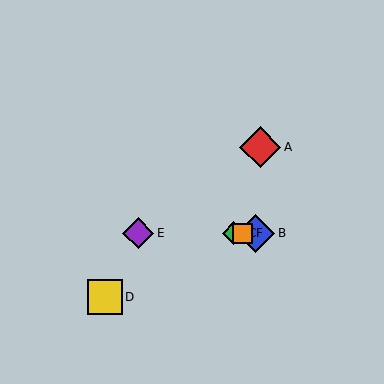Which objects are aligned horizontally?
Objects B, C, E, F are aligned horizontally.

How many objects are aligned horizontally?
4 objects (B, C, E, F) are aligned horizontally.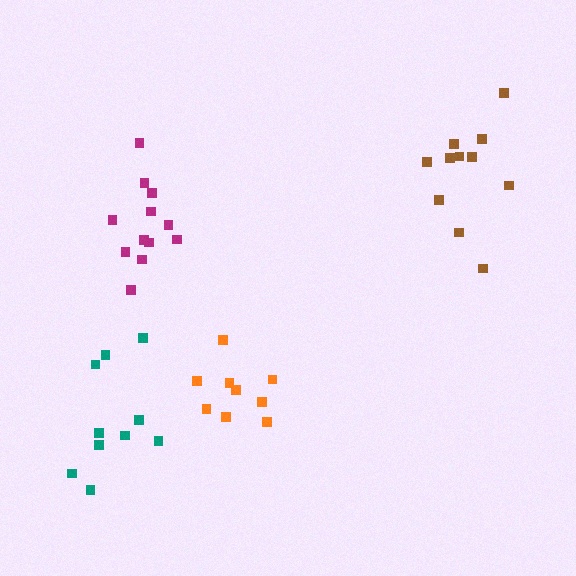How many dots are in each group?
Group 1: 9 dots, Group 2: 12 dots, Group 3: 10 dots, Group 4: 11 dots (42 total).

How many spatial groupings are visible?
There are 4 spatial groupings.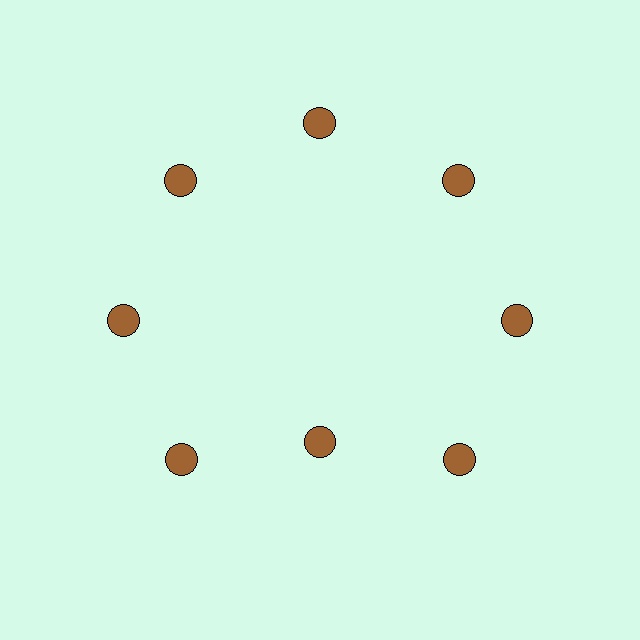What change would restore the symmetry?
The symmetry would be restored by moving it outward, back onto the ring so that all 8 circles sit at equal angles and equal distance from the center.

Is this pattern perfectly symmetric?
No. The 8 brown circles are arranged in a ring, but one element near the 6 o'clock position is pulled inward toward the center, breaking the 8-fold rotational symmetry.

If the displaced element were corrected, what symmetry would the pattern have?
It would have 8-fold rotational symmetry — the pattern would map onto itself every 45 degrees.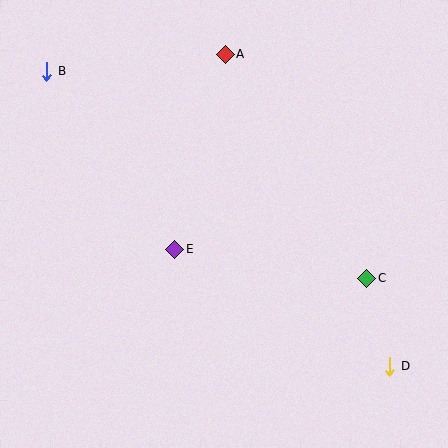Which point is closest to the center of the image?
Point E at (174, 249) is closest to the center.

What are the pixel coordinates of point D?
Point D is at (390, 366).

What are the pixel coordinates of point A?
Point A is at (225, 54).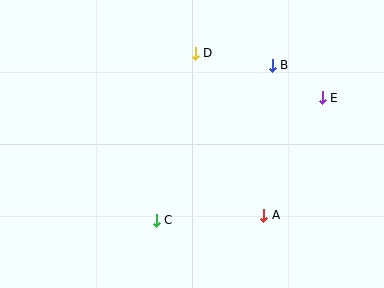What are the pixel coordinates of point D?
Point D is at (195, 53).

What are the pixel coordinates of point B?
Point B is at (272, 65).